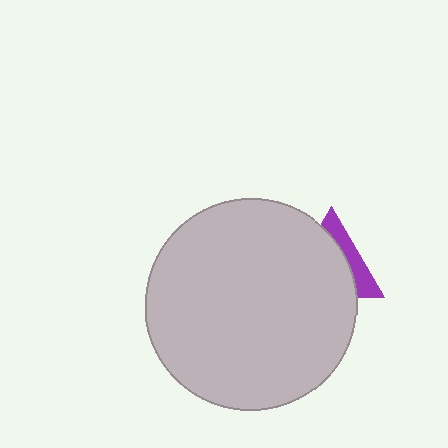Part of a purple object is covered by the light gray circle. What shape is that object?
It is a triangle.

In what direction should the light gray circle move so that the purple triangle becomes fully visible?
The light gray circle should move left. That is the shortest direction to clear the overlap and leave the purple triangle fully visible.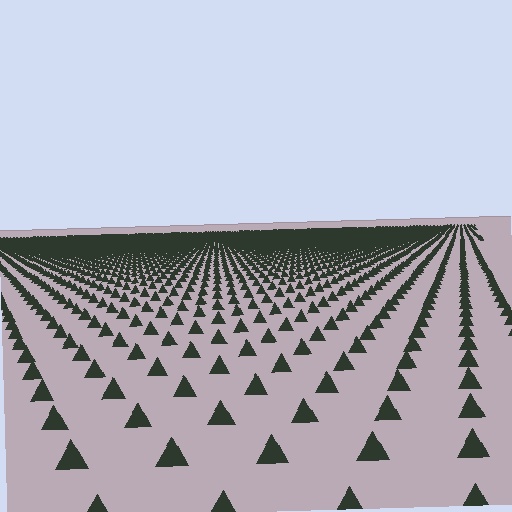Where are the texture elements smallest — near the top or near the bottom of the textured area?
Near the top.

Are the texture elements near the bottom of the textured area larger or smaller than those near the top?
Larger. Near the bottom, elements are closer to the viewer and appear at a bigger on-screen size.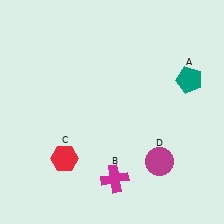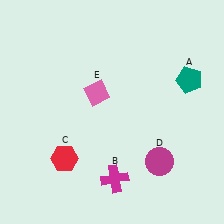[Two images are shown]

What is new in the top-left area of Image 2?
A pink diamond (E) was added in the top-left area of Image 2.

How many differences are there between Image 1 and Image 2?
There is 1 difference between the two images.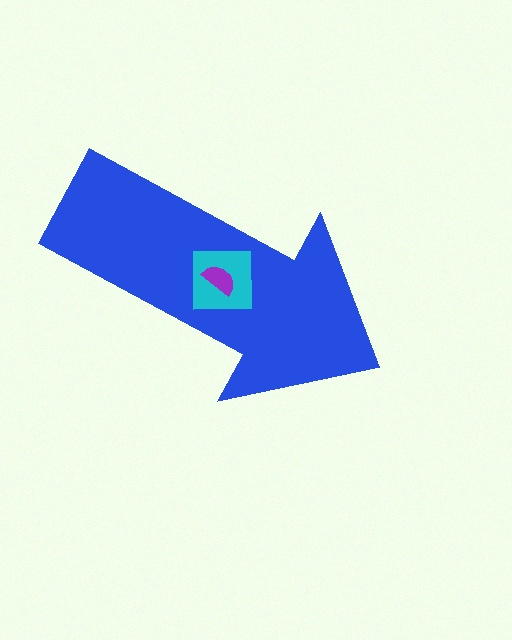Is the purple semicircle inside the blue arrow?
Yes.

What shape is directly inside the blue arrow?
The cyan square.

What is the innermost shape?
The purple semicircle.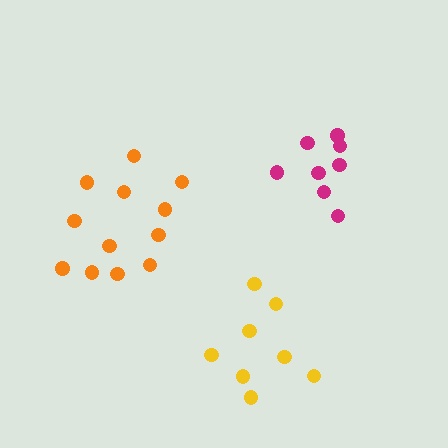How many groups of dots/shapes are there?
There are 3 groups.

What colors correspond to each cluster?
The clusters are colored: magenta, orange, yellow.